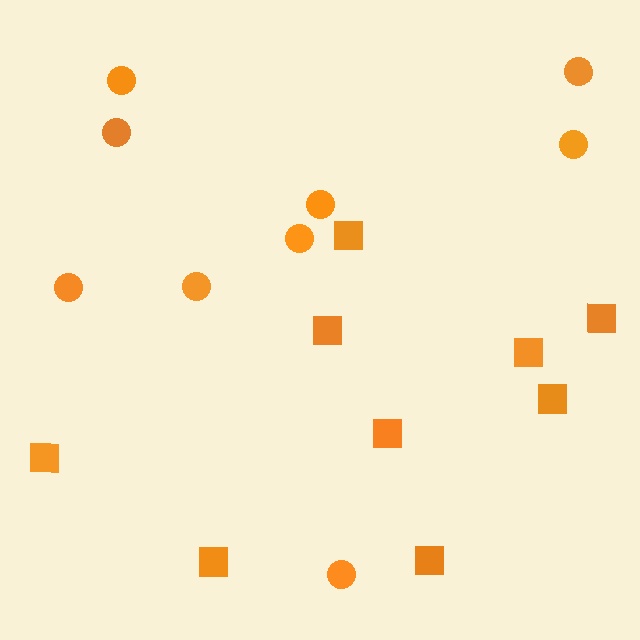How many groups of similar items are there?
There are 2 groups: one group of squares (9) and one group of circles (9).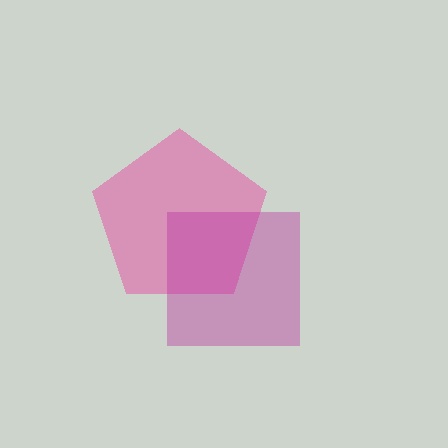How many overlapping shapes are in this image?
There are 2 overlapping shapes in the image.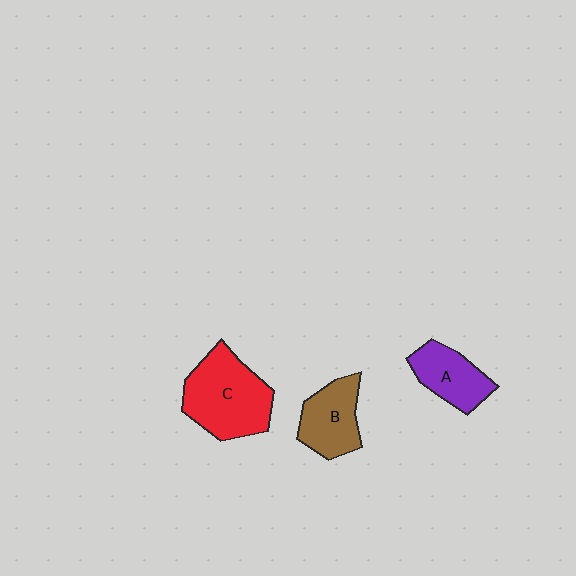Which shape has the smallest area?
Shape A (purple).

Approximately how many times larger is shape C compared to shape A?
Approximately 1.7 times.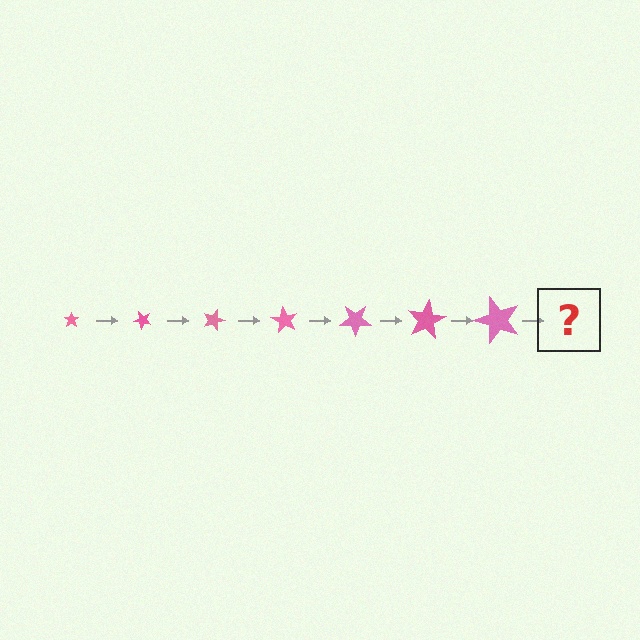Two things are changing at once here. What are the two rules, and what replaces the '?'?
The two rules are that the star grows larger each step and it rotates 45 degrees each step. The '?' should be a star, larger than the previous one and rotated 315 degrees from the start.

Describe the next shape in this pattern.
It should be a star, larger than the previous one and rotated 315 degrees from the start.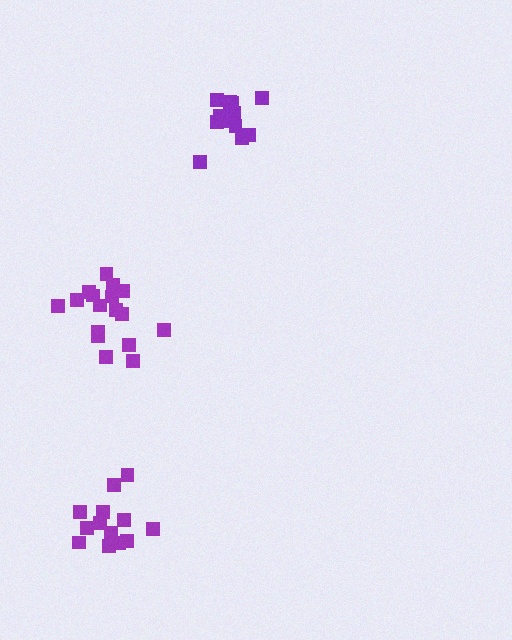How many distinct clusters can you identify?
There are 3 distinct clusters.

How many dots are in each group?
Group 1: 12 dots, Group 2: 13 dots, Group 3: 17 dots (42 total).